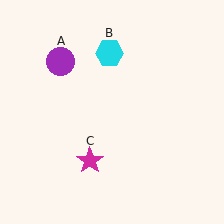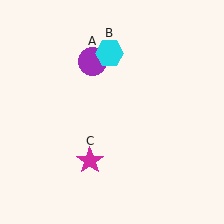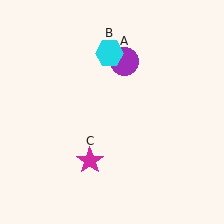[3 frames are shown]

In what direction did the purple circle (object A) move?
The purple circle (object A) moved right.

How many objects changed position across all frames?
1 object changed position: purple circle (object A).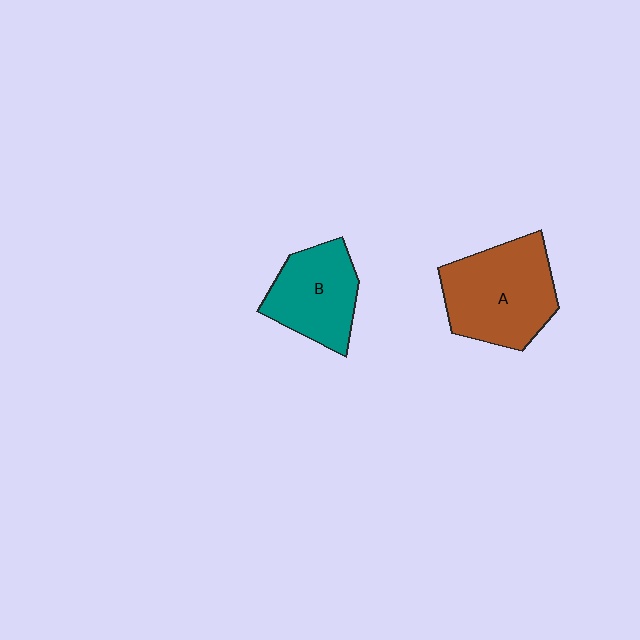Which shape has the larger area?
Shape A (brown).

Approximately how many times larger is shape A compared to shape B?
Approximately 1.3 times.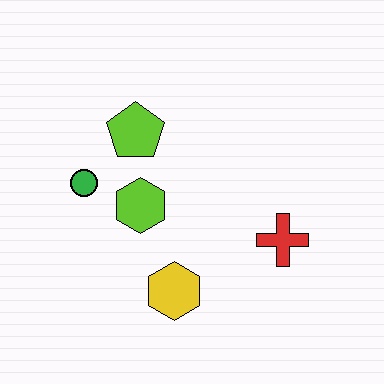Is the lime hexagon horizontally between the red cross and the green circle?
Yes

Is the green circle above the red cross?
Yes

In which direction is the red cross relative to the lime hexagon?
The red cross is to the right of the lime hexagon.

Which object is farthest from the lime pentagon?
The red cross is farthest from the lime pentagon.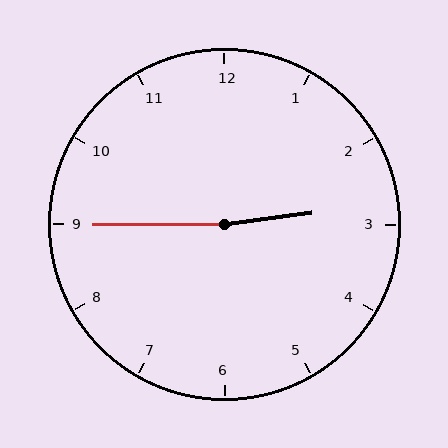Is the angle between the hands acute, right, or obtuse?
It is obtuse.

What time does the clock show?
2:45.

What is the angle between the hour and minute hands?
Approximately 172 degrees.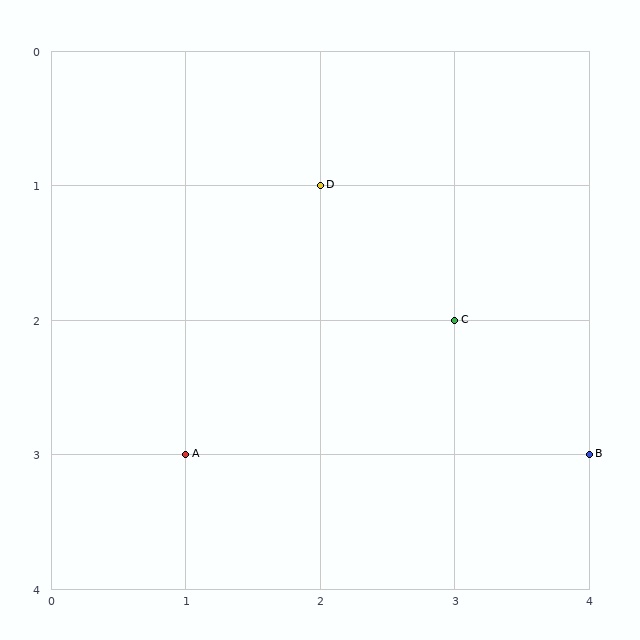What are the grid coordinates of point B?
Point B is at grid coordinates (4, 3).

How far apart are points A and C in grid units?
Points A and C are 2 columns and 1 row apart (about 2.2 grid units diagonally).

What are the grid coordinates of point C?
Point C is at grid coordinates (3, 2).